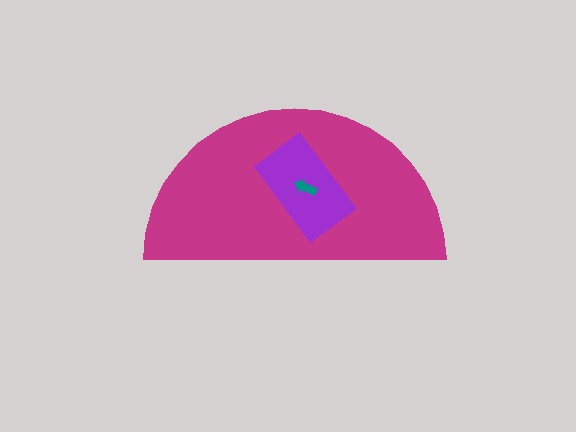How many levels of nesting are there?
3.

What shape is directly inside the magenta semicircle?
The purple rectangle.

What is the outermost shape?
The magenta semicircle.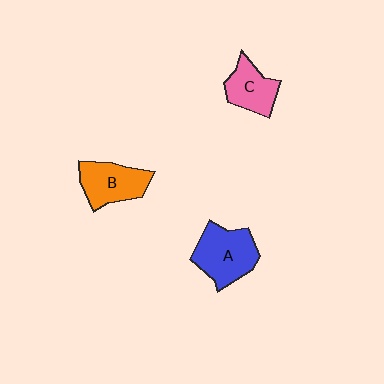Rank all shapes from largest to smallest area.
From largest to smallest: A (blue), B (orange), C (pink).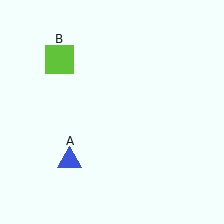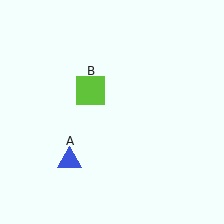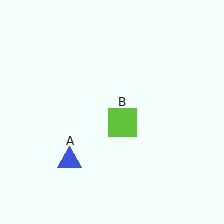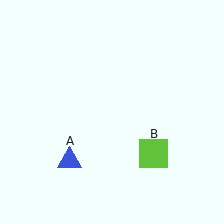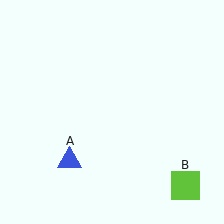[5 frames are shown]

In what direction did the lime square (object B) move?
The lime square (object B) moved down and to the right.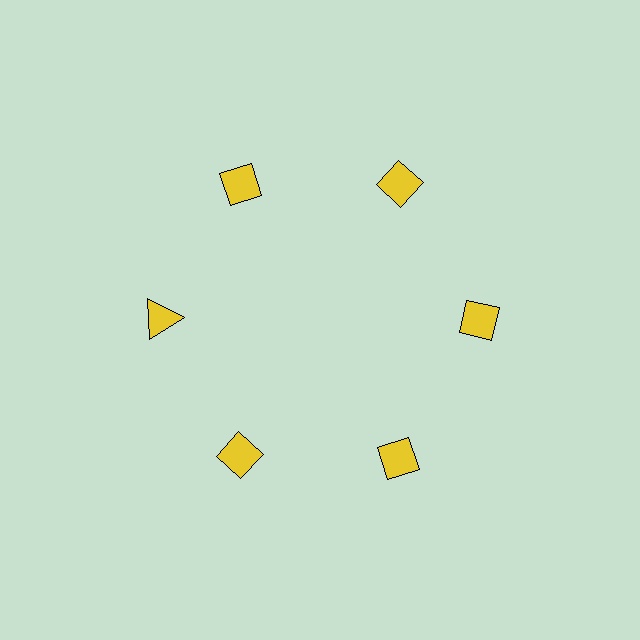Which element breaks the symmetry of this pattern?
The yellow triangle at roughly the 9 o'clock position breaks the symmetry. All other shapes are yellow diamonds.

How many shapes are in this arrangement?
There are 6 shapes arranged in a ring pattern.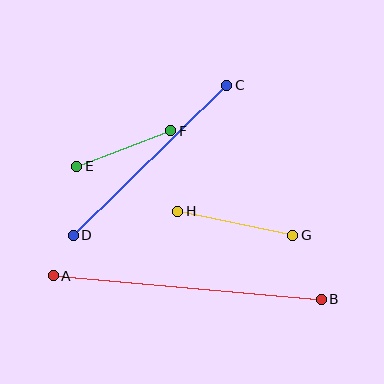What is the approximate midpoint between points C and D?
The midpoint is at approximately (150, 160) pixels.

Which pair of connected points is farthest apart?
Points A and B are farthest apart.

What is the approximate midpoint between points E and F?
The midpoint is at approximately (124, 149) pixels.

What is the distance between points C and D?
The distance is approximately 215 pixels.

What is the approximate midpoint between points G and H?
The midpoint is at approximately (235, 223) pixels.